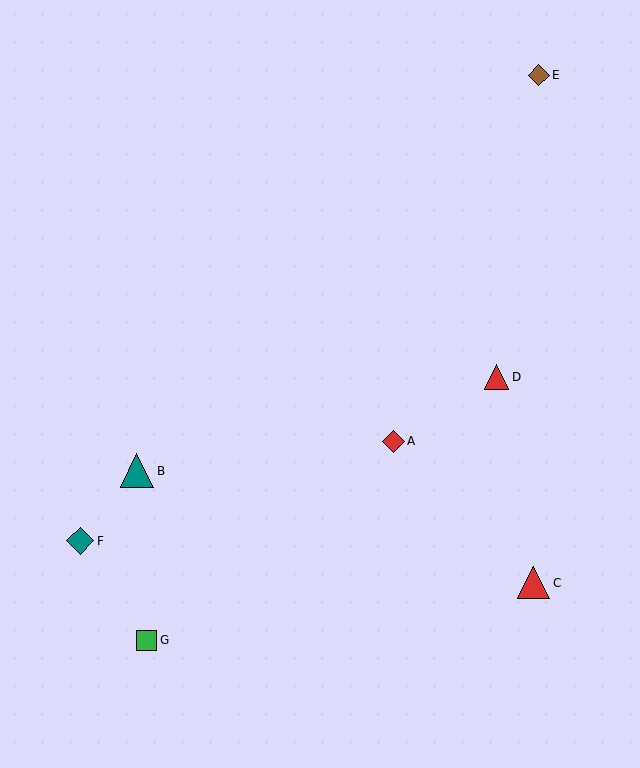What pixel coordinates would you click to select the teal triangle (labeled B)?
Click at (137, 471) to select the teal triangle B.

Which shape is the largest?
The teal triangle (labeled B) is the largest.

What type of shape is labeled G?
Shape G is a green square.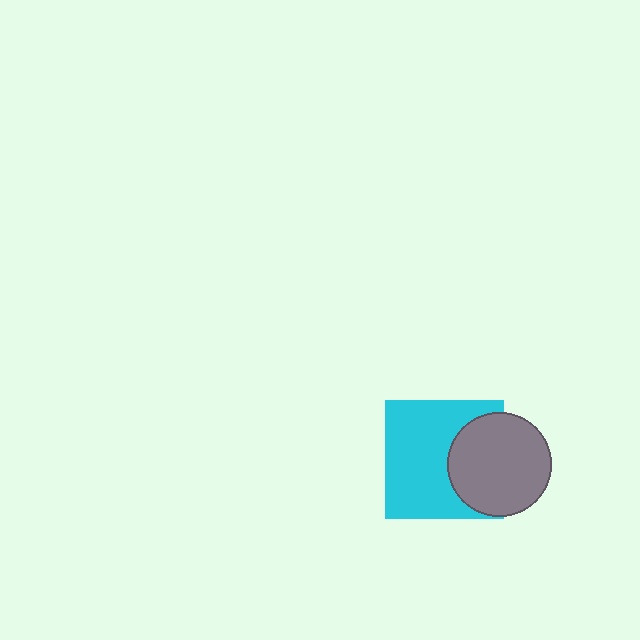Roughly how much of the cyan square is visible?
Most of it is visible (roughly 66%).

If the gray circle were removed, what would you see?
You would see the complete cyan square.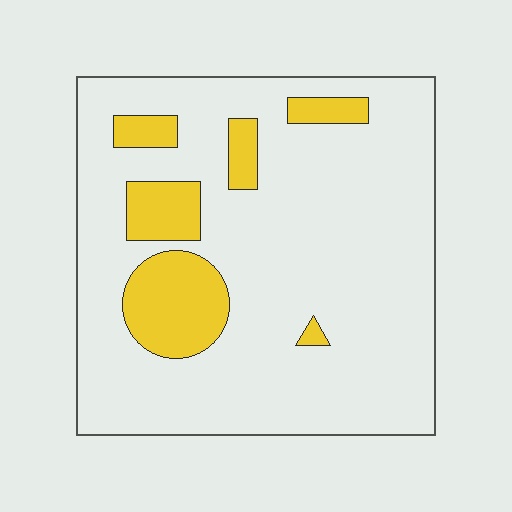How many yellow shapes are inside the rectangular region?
6.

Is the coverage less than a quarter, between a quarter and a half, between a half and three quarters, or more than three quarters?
Less than a quarter.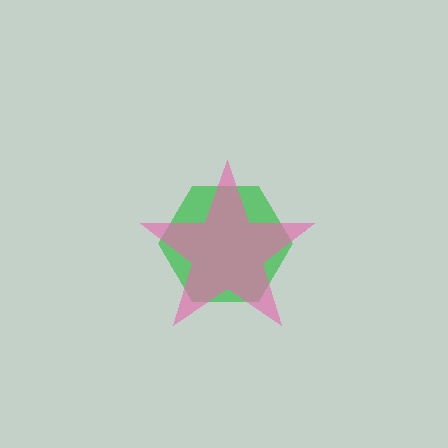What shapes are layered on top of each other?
The layered shapes are: a green hexagon, a pink star.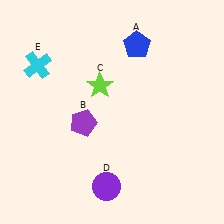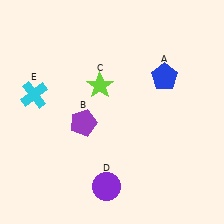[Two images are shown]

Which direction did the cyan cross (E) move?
The cyan cross (E) moved down.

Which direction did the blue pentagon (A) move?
The blue pentagon (A) moved down.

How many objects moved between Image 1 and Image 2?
2 objects moved between the two images.